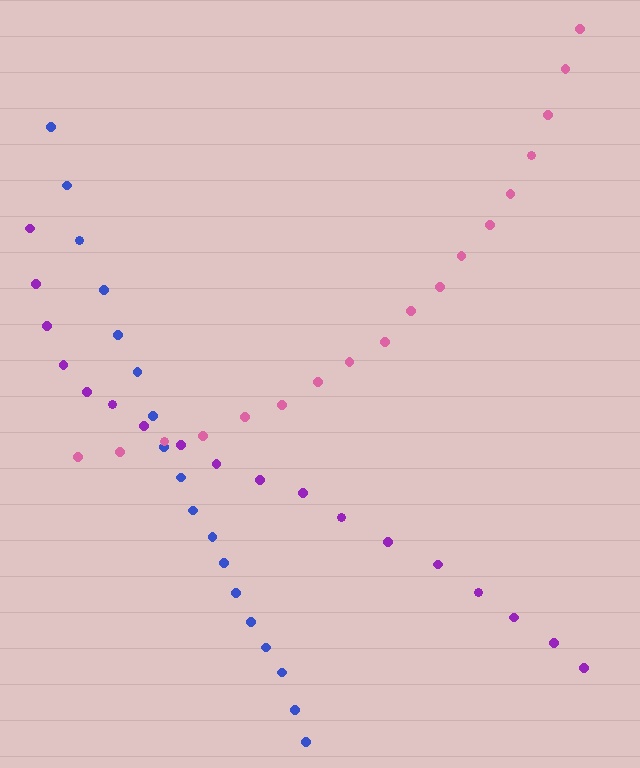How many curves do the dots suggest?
There are 3 distinct paths.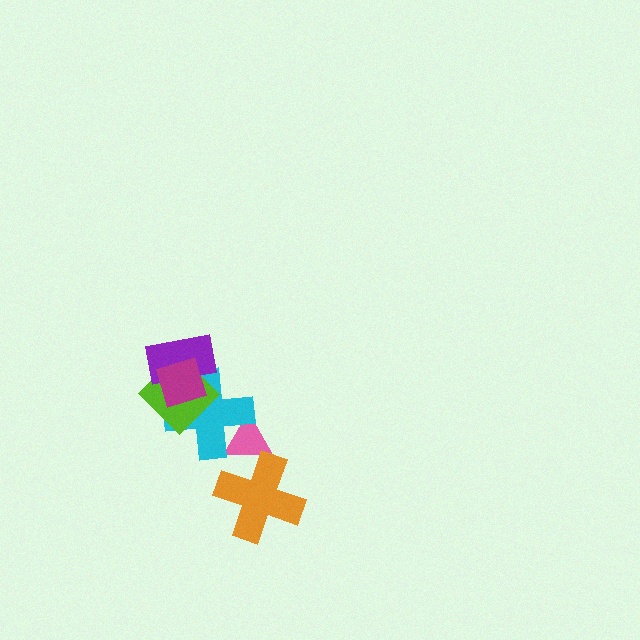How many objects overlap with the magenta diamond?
3 objects overlap with the magenta diamond.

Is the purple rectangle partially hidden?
Yes, it is partially covered by another shape.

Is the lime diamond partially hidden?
Yes, it is partially covered by another shape.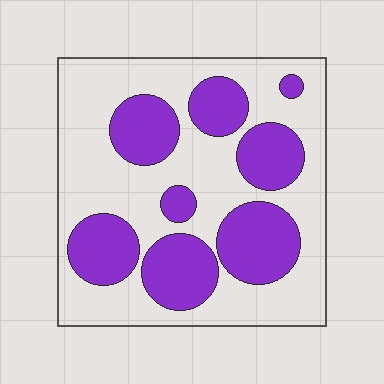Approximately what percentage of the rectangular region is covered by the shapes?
Approximately 35%.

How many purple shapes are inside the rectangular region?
8.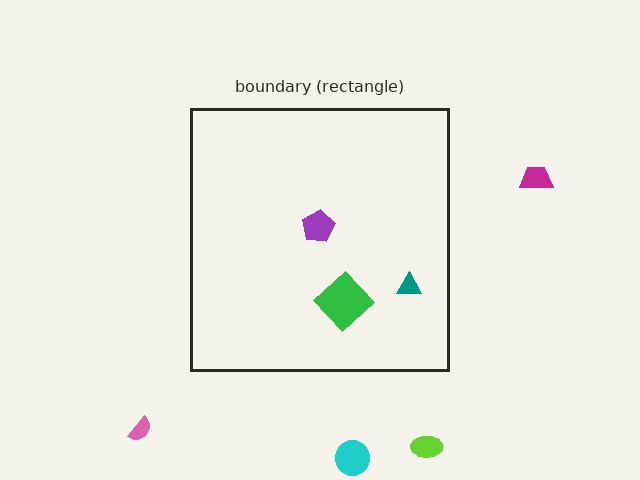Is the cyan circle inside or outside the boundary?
Outside.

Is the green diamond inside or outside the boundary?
Inside.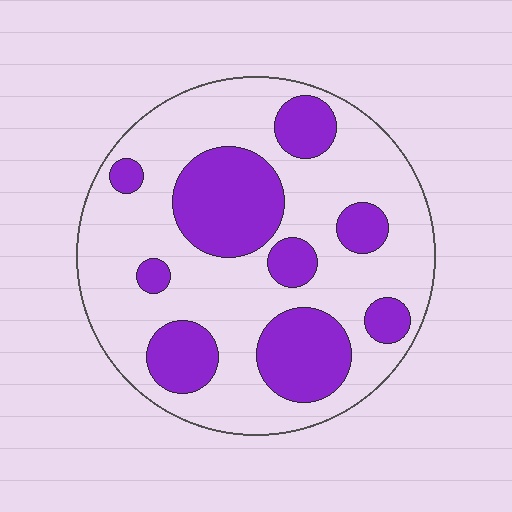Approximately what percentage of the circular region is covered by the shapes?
Approximately 30%.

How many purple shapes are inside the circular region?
9.